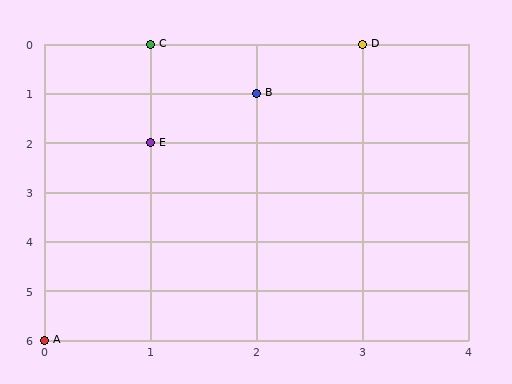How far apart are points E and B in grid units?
Points E and B are 1 column and 1 row apart (about 1.4 grid units diagonally).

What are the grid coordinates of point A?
Point A is at grid coordinates (0, 6).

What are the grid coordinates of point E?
Point E is at grid coordinates (1, 2).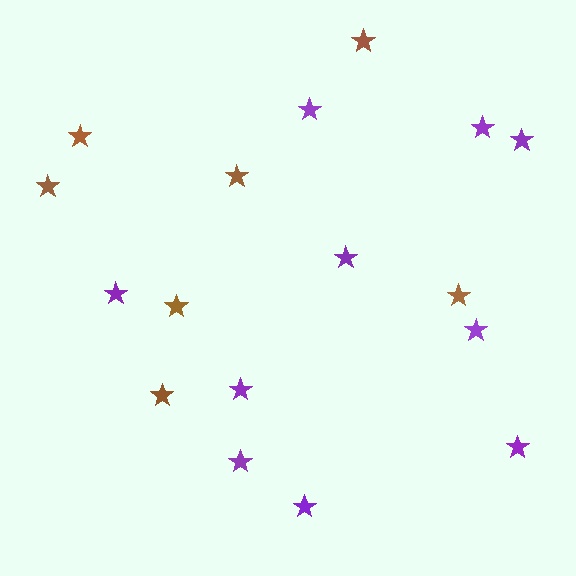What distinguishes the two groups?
There are 2 groups: one group of purple stars (10) and one group of brown stars (7).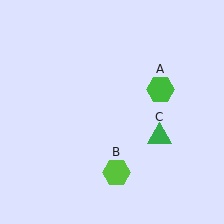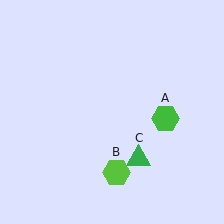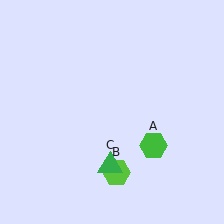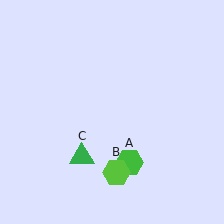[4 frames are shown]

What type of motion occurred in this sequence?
The green hexagon (object A), green triangle (object C) rotated clockwise around the center of the scene.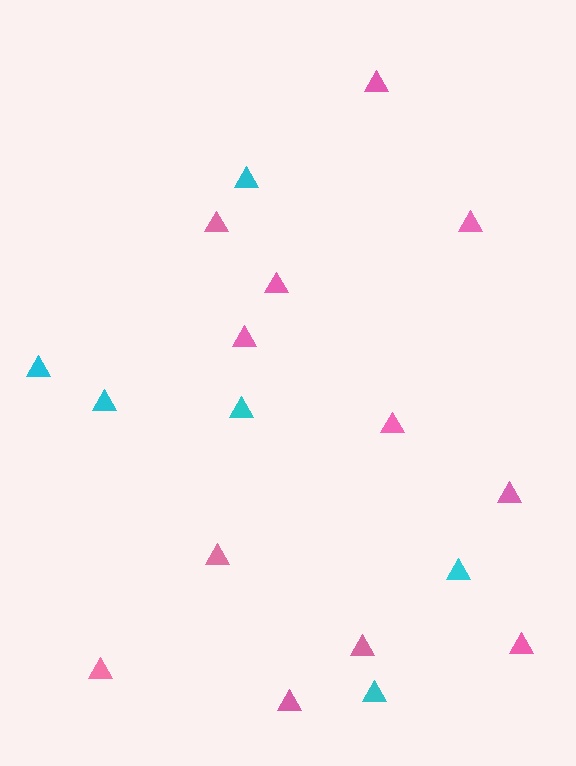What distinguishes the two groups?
There are 2 groups: one group of pink triangles (12) and one group of cyan triangles (6).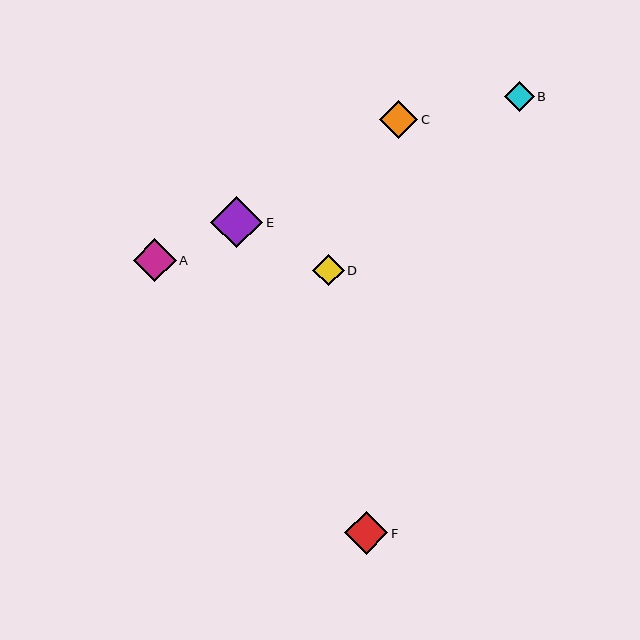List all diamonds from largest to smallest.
From largest to smallest: E, F, A, C, D, B.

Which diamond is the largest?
Diamond E is the largest with a size of approximately 52 pixels.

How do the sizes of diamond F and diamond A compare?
Diamond F and diamond A are approximately the same size.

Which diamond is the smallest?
Diamond B is the smallest with a size of approximately 30 pixels.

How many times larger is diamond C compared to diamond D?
Diamond C is approximately 1.2 times the size of diamond D.